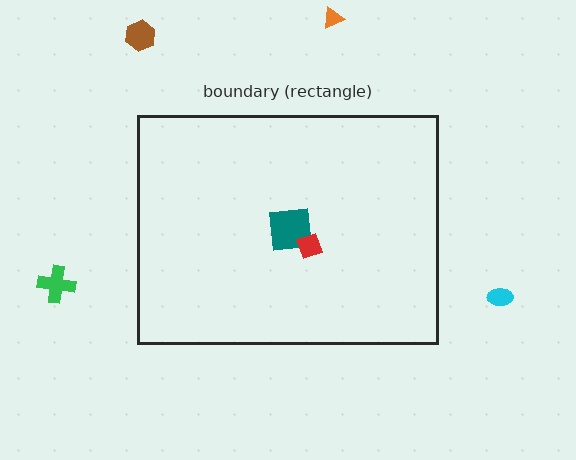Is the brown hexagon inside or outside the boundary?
Outside.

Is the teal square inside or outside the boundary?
Inside.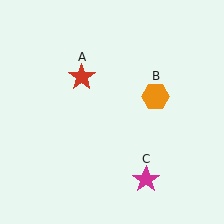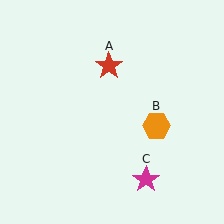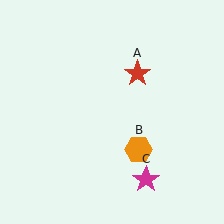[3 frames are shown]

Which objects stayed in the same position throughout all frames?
Magenta star (object C) remained stationary.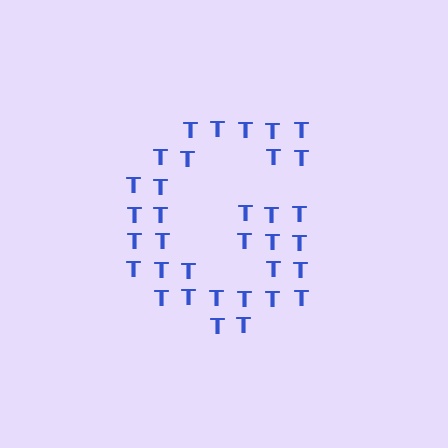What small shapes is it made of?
It is made of small letter T's.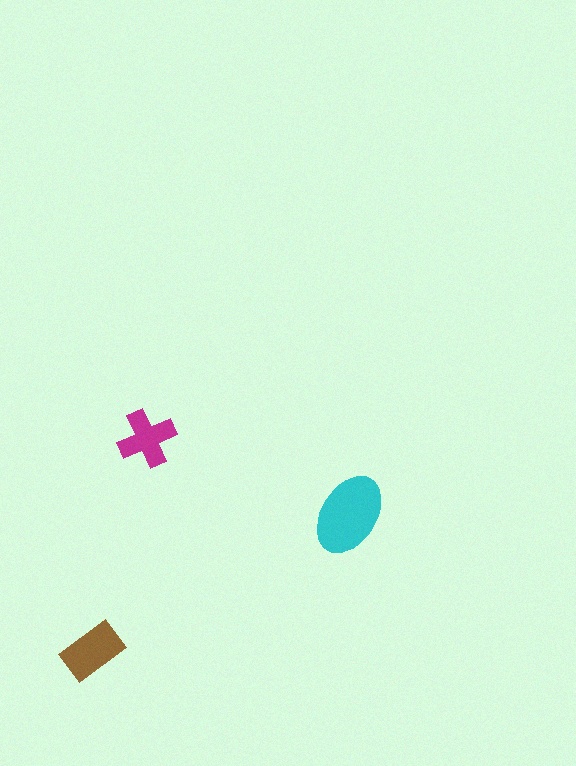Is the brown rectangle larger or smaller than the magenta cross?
Larger.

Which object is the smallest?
The magenta cross.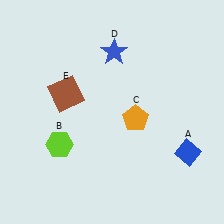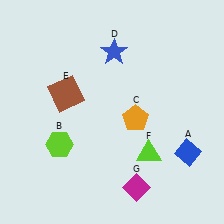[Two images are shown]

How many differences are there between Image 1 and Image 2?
There are 2 differences between the two images.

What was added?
A lime triangle (F), a magenta diamond (G) were added in Image 2.